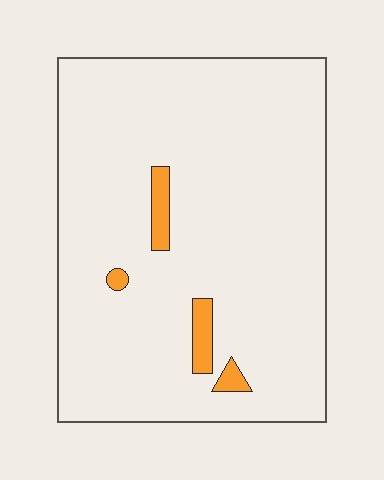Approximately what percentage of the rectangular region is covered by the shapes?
Approximately 5%.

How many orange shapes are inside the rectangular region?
4.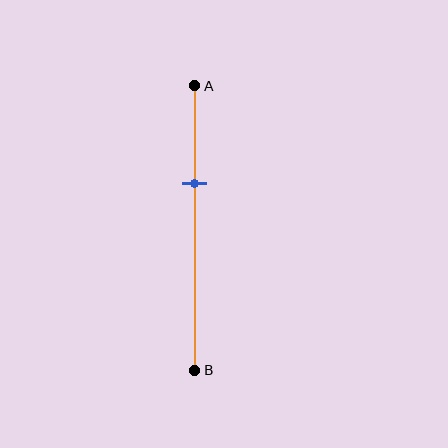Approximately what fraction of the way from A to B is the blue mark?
The blue mark is approximately 35% of the way from A to B.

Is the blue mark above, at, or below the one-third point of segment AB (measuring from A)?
The blue mark is approximately at the one-third point of segment AB.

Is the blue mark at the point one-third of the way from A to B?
Yes, the mark is approximately at the one-third point.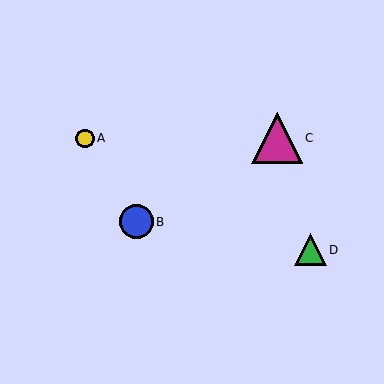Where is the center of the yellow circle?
The center of the yellow circle is at (85, 138).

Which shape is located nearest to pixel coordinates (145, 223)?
The blue circle (labeled B) at (136, 222) is nearest to that location.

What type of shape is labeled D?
Shape D is a green triangle.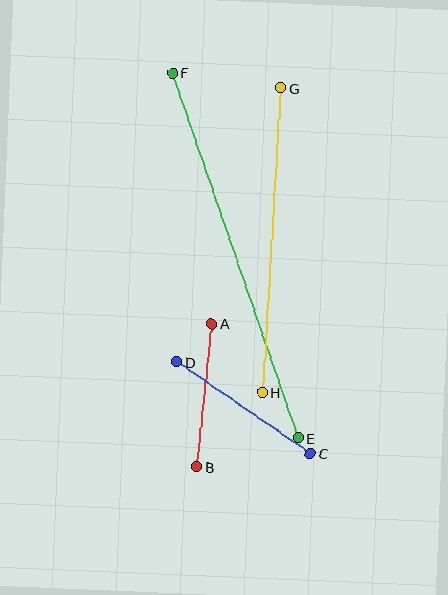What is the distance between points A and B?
The distance is approximately 144 pixels.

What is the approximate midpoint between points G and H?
The midpoint is at approximately (271, 240) pixels.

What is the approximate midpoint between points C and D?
The midpoint is at approximately (244, 408) pixels.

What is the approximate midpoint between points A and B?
The midpoint is at approximately (204, 395) pixels.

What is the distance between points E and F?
The distance is approximately 386 pixels.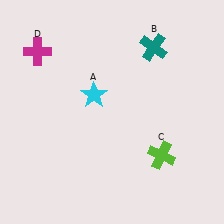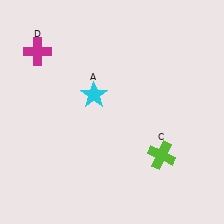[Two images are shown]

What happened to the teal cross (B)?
The teal cross (B) was removed in Image 2. It was in the top-right area of Image 1.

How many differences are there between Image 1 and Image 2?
There is 1 difference between the two images.